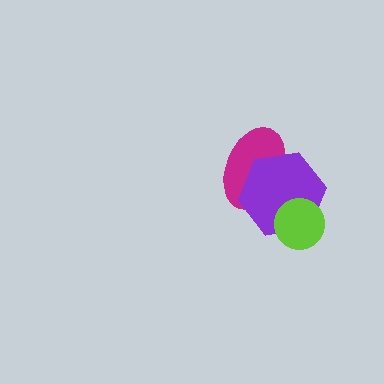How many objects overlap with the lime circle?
1 object overlaps with the lime circle.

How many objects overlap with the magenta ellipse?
1 object overlaps with the magenta ellipse.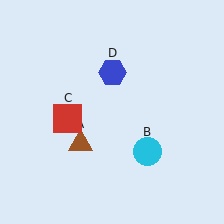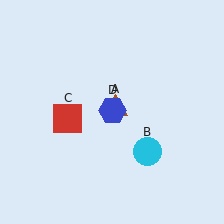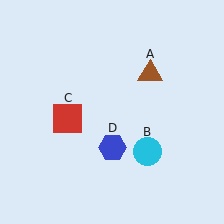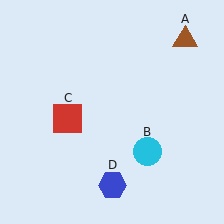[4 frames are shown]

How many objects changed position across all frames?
2 objects changed position: brown triangle (object A), blue hexagon (object D).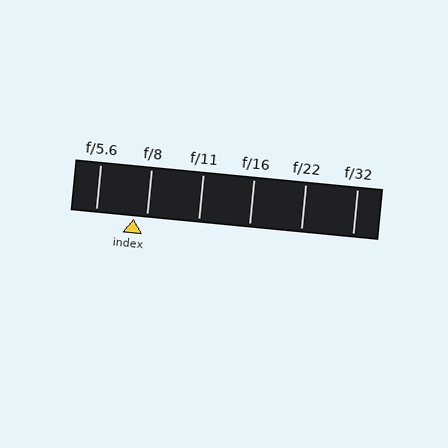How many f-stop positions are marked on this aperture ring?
There are 6 f-stop positions marked.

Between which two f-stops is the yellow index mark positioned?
The index mark is between f/5.6 and f/8.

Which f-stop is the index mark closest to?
The index mark is closest to f/8.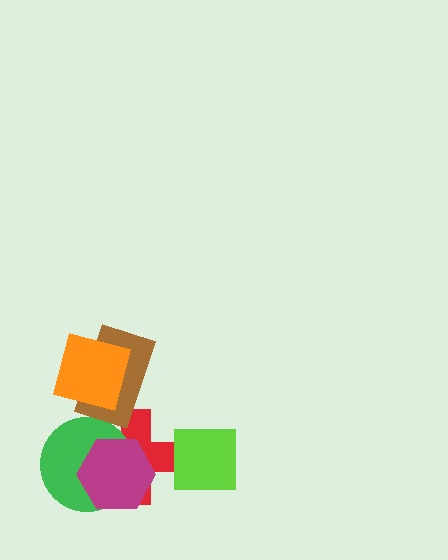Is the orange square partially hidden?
No, no other shape covers it.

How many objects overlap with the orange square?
1 object overlaps with the orange square.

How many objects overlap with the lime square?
1 object overlaps with the lime square.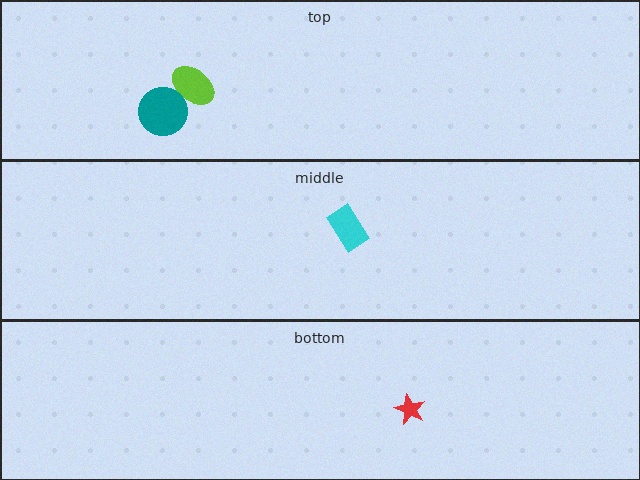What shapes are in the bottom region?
The red star.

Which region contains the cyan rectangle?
The middle region.